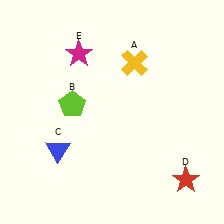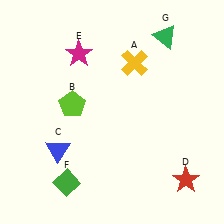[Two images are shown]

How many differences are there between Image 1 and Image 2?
There are 2 differences between the two images.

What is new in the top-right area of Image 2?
A green triangle (G) was added in the top-right area of Image 2.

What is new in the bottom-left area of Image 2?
A green diamond (F) was added in the bottom-left area of Image 2.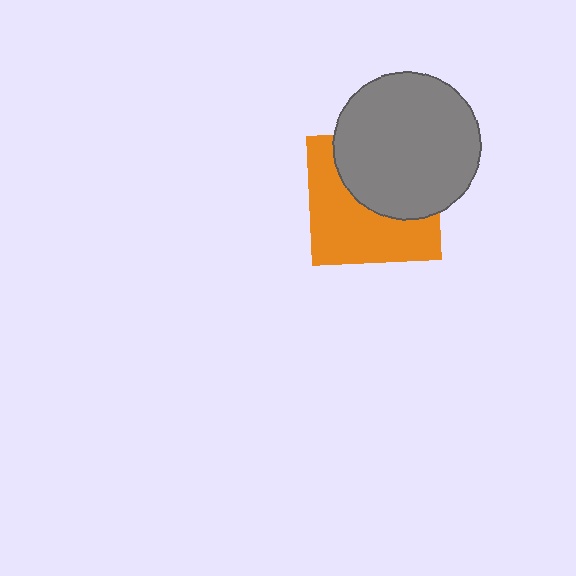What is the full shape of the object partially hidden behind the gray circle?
The partially hidden object is an orange square.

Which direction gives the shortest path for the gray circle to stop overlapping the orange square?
Moving toward the upper-right gives the shortest separation.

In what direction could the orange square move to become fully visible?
The orange square could move toward the lower-left. That would shift it out from behind the gray circle entirely.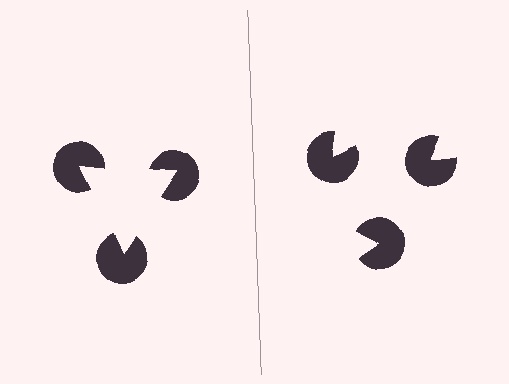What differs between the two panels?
The pac-man discs are positioned identically on both sides; only the wedge orientations differ. On the left they align to a triangle; on the right they are misaligned.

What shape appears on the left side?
An illusory triangle.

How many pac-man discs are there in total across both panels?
6 — 3 on each side.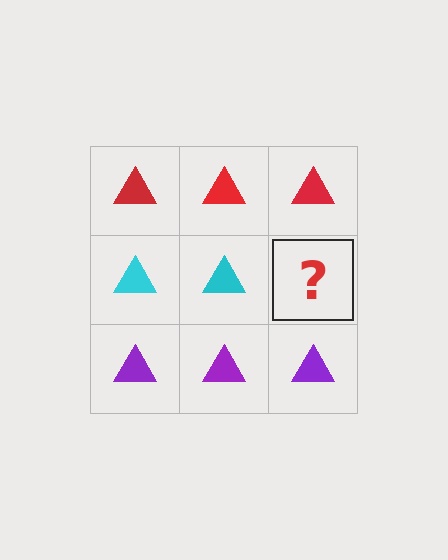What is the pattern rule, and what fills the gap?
The rule is that each row has a consistent color. The gap should be filled with a cyan triangle.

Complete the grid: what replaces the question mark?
The question mark should be replaced with a cyan triangle.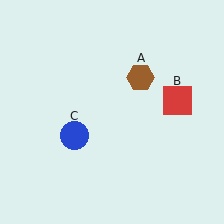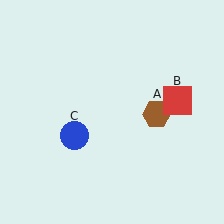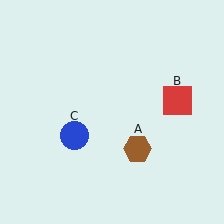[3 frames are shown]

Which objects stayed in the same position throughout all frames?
Red square (object B) and blue circle (object C) remained stationary.